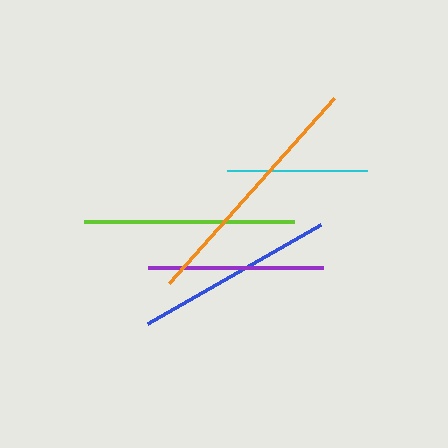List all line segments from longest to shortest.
From longest to shortest: orange, lime, blue, purple, cyan.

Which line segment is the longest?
The orange line is the longest at approximately 248 pixels.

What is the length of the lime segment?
The lime segment is approximately 210 pixels long.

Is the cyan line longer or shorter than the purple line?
The purple line is longer than the cyan line.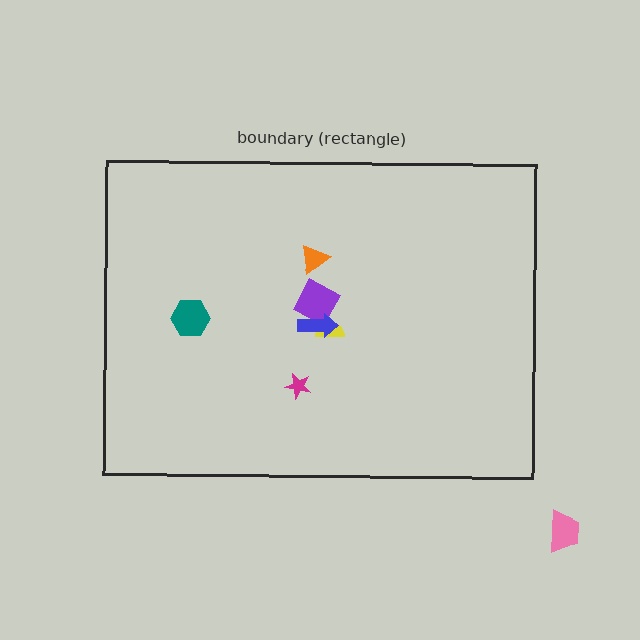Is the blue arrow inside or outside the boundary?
Inside.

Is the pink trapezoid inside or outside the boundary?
Outside.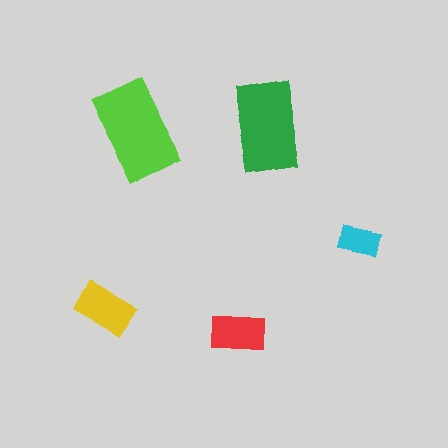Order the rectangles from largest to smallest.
the lime one, the green one, the yellow one, the red one, the cyan one.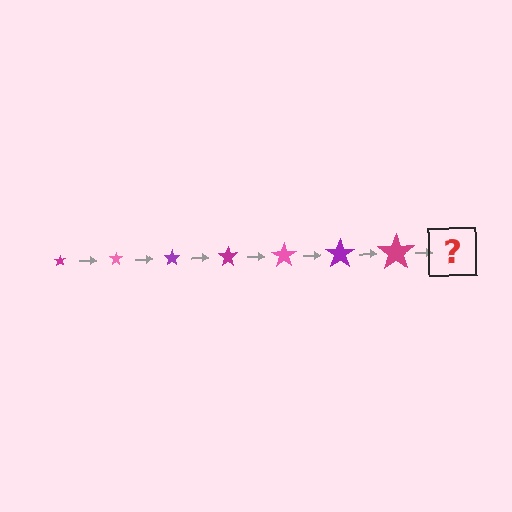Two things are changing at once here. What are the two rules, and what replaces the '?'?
The two rules are that the star grows larger each step and the color cycles through magenta, pink, and purple. The '?' should be a pink star, larger than the previous one.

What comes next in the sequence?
The next element should be a pink star, larger than the previous one.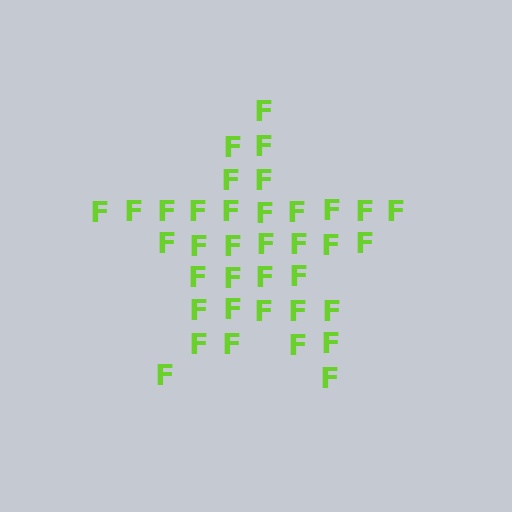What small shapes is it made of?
It is made of small letter F's.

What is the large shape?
The large shape is a star.